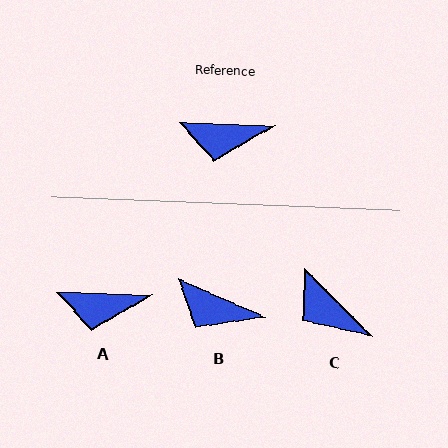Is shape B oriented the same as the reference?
No, it is off by about 22 degrees.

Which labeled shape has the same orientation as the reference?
A.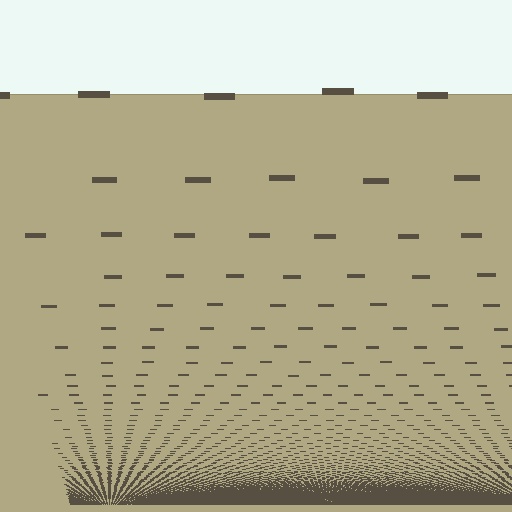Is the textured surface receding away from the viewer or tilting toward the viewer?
The surface appears to tilt toward the viewer. Texture elements get larger and sparser toward the top.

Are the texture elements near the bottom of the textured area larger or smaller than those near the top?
Smaller. The gradient is inverted — elements near the bottom are smaller and denser.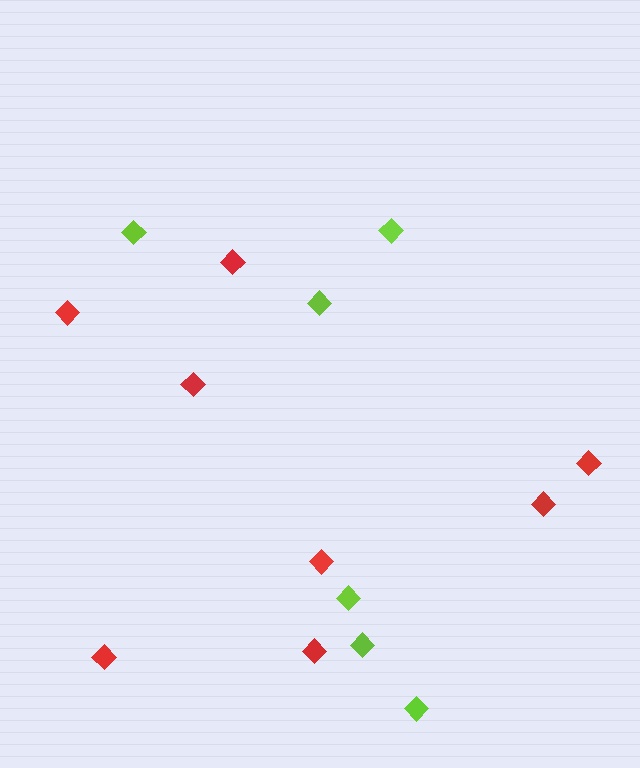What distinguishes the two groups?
There are 2 groups: one group of red diamonds (8) and one group of lime diamonds (6).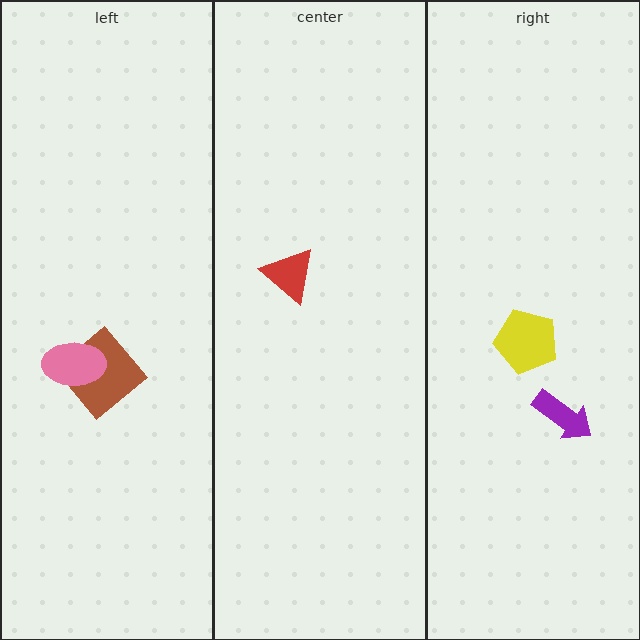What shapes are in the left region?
The brown diamond, the pink ellipse.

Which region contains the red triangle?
The center region.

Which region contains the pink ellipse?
The left region.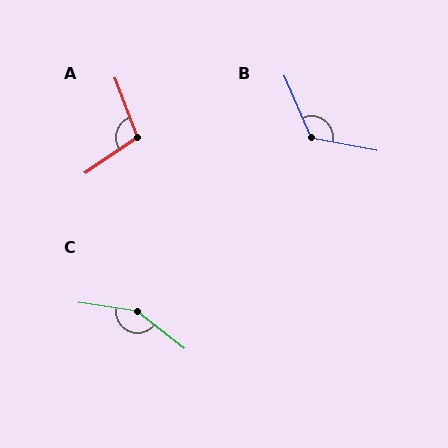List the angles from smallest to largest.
A (104°), B (124°), C (149°).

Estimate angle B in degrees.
Approximately 124 degrees.